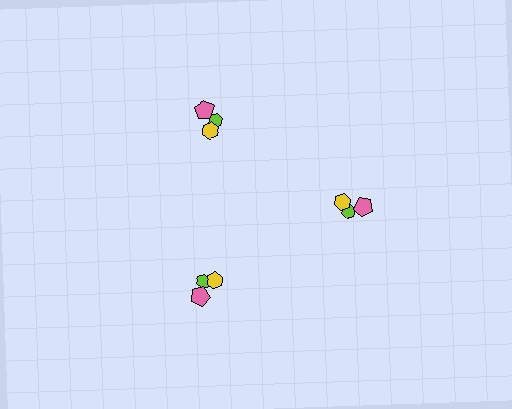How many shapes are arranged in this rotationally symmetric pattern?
There are 9 shapes, arranged in 3 groups of 3.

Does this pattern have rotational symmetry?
Yes, this pattern has 3-fold rotational symmetry. It looks the same after rotating 120 degrees around the center.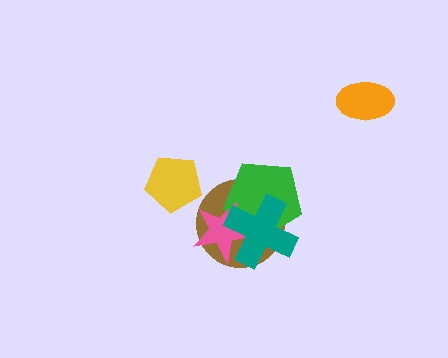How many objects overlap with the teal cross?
3 objects overlap with the teal cross.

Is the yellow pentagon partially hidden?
No, no other shape covers it.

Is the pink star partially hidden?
Yes, it is partially covered by another shape.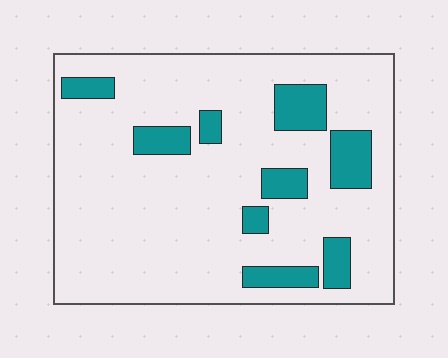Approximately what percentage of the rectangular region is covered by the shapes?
Approximately 15%.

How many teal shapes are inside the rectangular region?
9.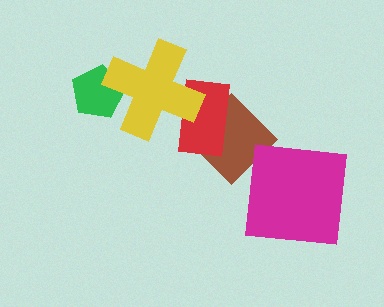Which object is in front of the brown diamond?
The red rectangle is in front of the brown diamond.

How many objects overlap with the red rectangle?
2 objects overlap with the red rectangle.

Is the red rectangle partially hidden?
Yes, it is partially covered by another shape.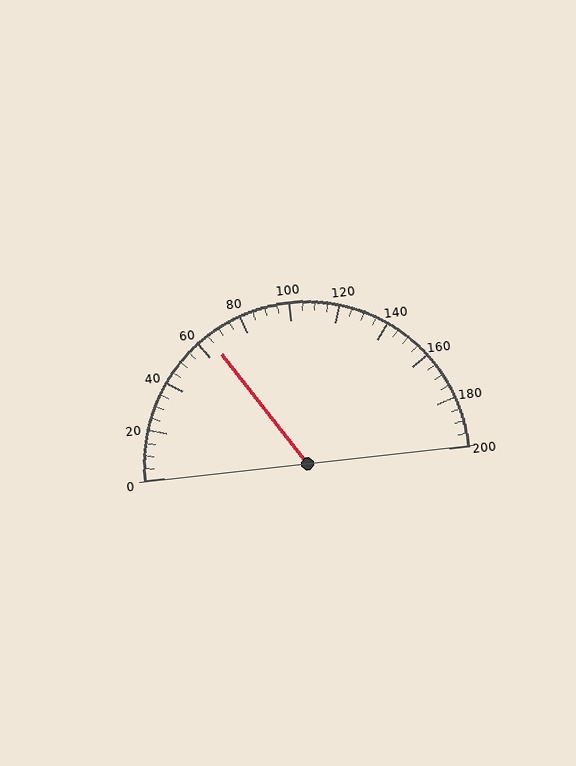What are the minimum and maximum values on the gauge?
The gauge ranges from 0 to 200.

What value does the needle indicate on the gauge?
The needle indicates approximately 65.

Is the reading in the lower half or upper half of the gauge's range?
The reading is in the lower half of the range (0 to 200).